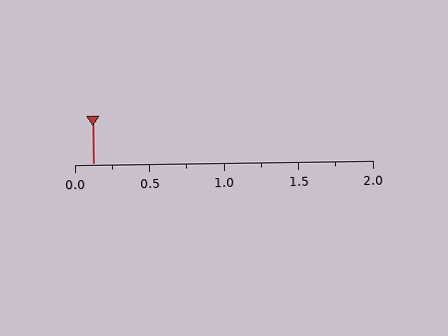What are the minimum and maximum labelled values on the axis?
The axis runs from 0.0 to 2.0.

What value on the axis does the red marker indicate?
The marker indicates approximately 0.12.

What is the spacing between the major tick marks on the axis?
The major ticks are spaced 0.5 apart.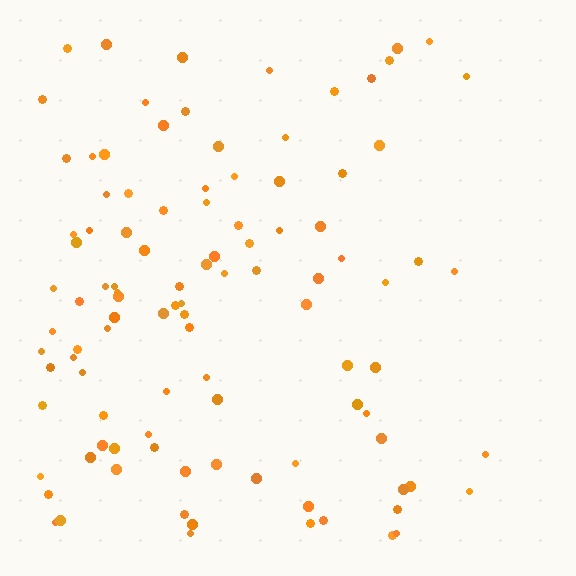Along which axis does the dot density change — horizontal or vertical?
Horizontal.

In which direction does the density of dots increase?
From right to left, with the left side densest.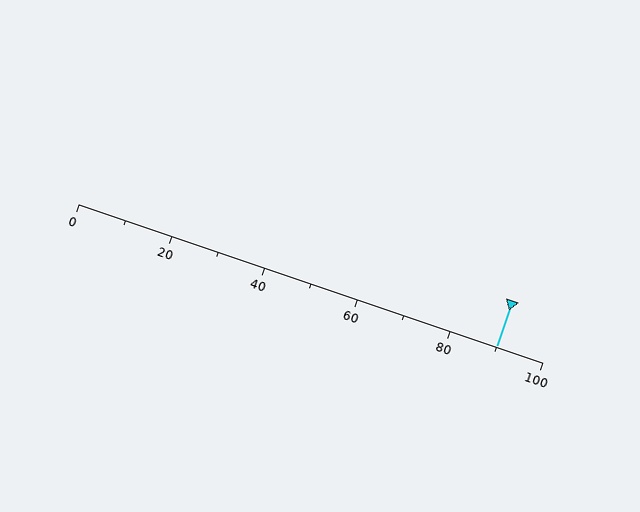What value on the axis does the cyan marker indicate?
The marker indicates approximately 90.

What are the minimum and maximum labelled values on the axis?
The axis runs from 0 to 100.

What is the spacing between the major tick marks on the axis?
The major ticks are spaced 20 apart.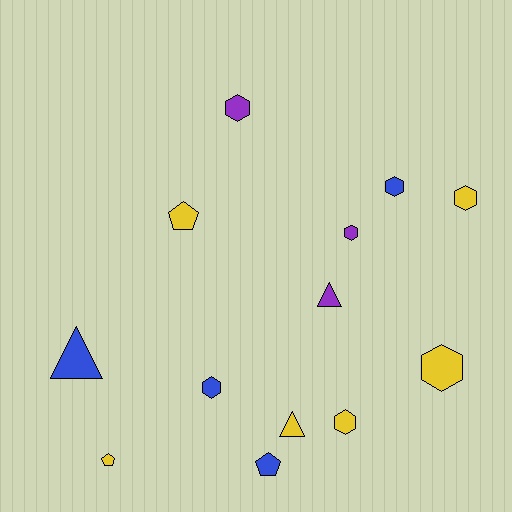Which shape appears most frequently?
Hexagon, with 7 objects.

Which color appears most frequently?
Yellow, with 6 objects.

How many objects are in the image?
There are 13 objects.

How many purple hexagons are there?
There are 2 purple hexagons.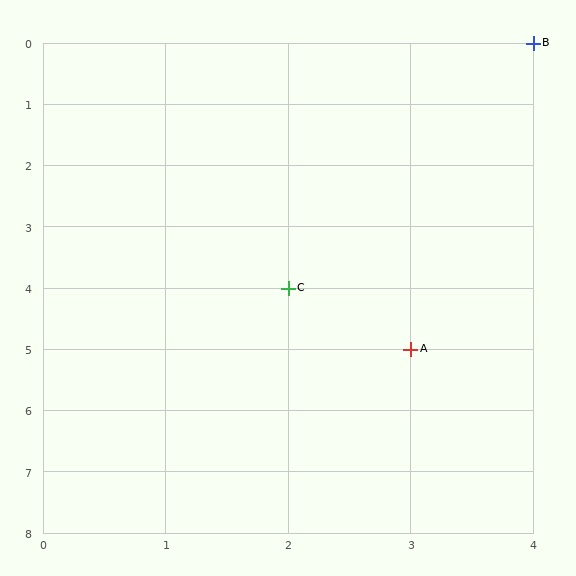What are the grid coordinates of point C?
Point C is at grid coordinates (2, 4).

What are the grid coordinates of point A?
Point A is at grid coordinates (3, 5).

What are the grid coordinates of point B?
Point B is at grid coordinates (4, 0).